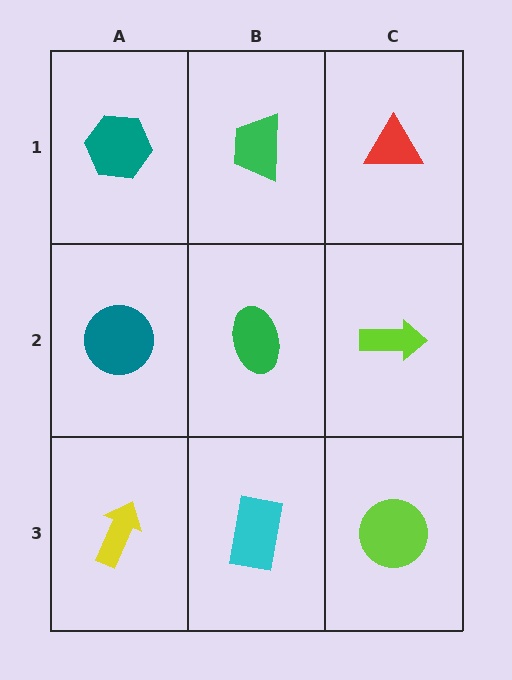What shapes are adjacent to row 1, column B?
A green ellipse (row 2, column B), a teal hexagon (row 1, column A), a red triangle (row 1, column C).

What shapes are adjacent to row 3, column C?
A lime arrow (row 2, column C), a cyan rectangle (row 3, column B).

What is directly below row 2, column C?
A lime circle.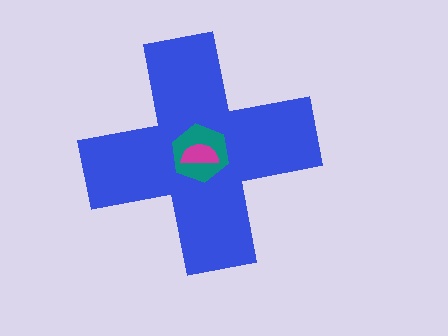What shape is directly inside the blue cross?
The teal hexagon.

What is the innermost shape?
The magenta semicircle.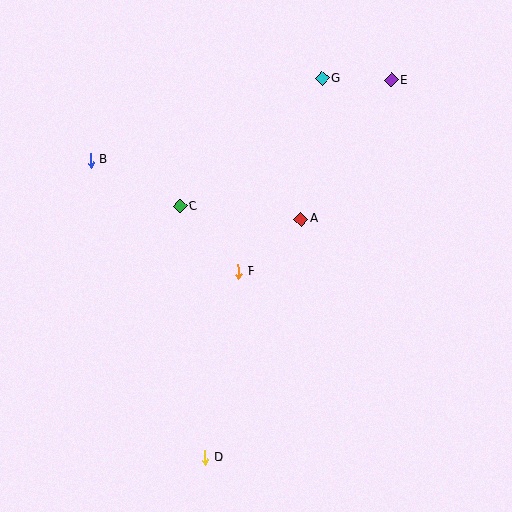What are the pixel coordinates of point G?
Point G is at (322, 79).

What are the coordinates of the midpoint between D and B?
The midpoint between D and B is at (148, 309).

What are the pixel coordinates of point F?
Point F is at (239, 272).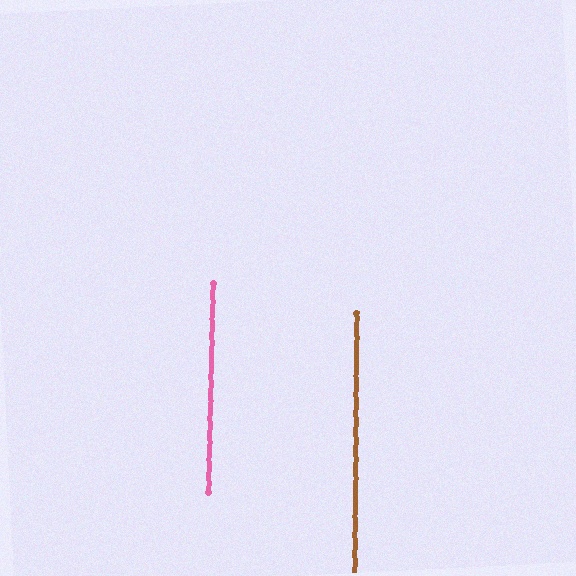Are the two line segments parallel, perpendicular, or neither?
Parallel — their directions differ by only 0.6°.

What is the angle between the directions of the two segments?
Approximately 1 degree.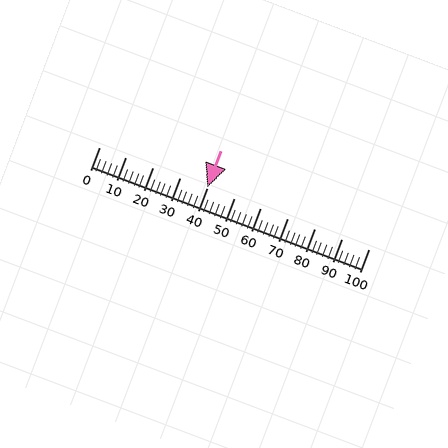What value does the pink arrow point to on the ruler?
The pink arrow points to approximately 40.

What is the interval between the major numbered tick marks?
The major tick marks are spaced 10 units apart.